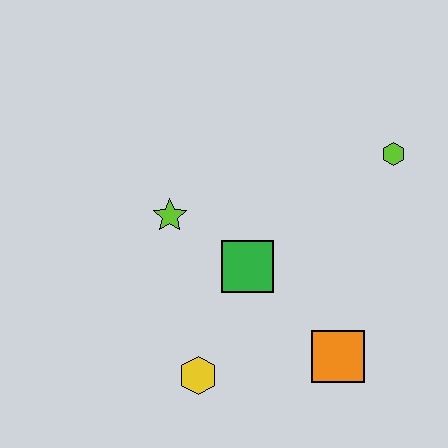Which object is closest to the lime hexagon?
The green square is closest to the lime hexagon.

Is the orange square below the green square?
Yes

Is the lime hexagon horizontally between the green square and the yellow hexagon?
No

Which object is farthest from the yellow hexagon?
The lime hexagon is farthest from the yellow hexagon.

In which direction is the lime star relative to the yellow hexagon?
The lime star is above the yellow hexagon.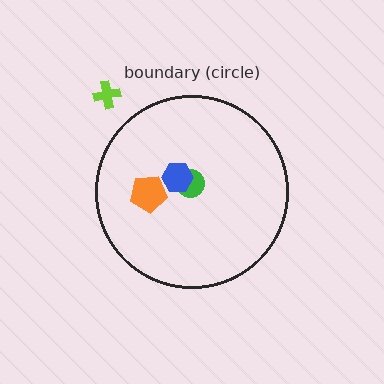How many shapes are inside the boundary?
3 inside, 1 outside.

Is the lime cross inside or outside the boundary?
Outside.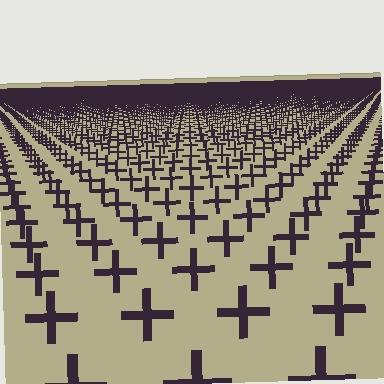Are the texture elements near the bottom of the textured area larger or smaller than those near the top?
Larger. Near the bottom, elements are closer to the viewer and appear at a bigger on-screen size.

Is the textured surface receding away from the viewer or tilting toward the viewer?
The surface is receding away from the viewer. Texture elements get smaller and denser toward the top.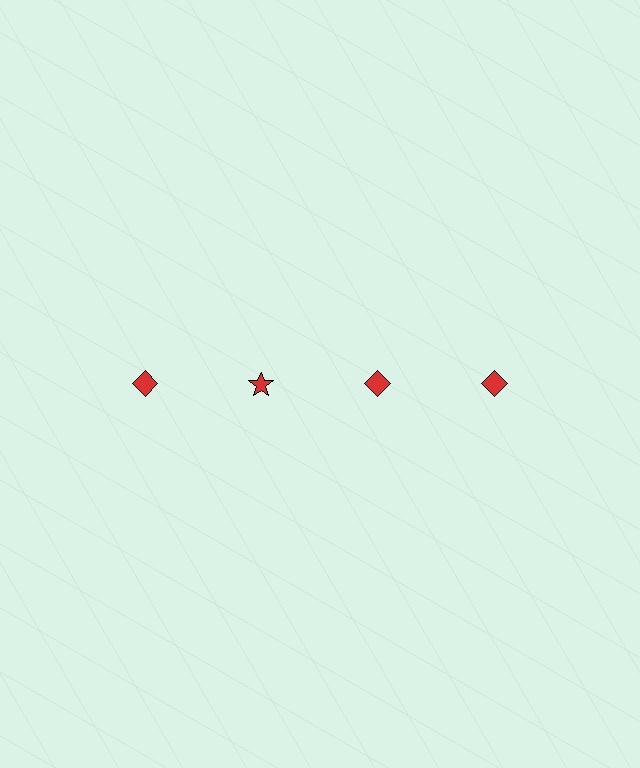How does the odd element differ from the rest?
It has a different shape: star instead of diamond.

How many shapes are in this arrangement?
There are 4 shapes arranged in a grid pattern.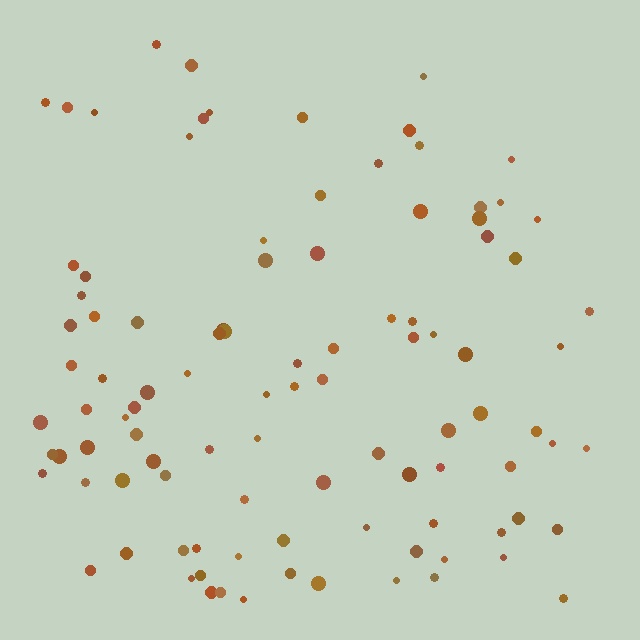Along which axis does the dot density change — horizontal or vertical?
Vertical.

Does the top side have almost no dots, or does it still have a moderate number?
Still a moderate number, just noticeably fewer than the bottom.